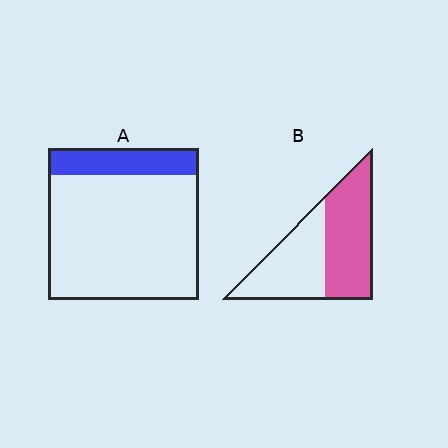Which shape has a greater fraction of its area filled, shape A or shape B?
Shape B.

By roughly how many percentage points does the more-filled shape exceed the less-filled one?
By roughly 35 percentage points (B over A).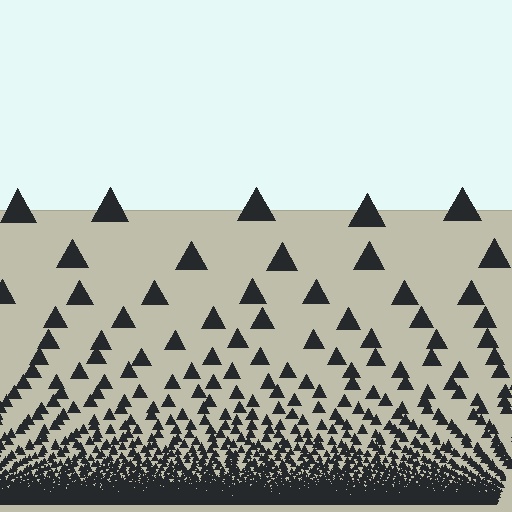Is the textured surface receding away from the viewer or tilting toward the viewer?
The surface appears to tilt toward the viewer. Texture elements get larger and sparser toward the top.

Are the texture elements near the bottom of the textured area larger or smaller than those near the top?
Smaller. The gradient is inverted — elements near the bottom are smaller and denser.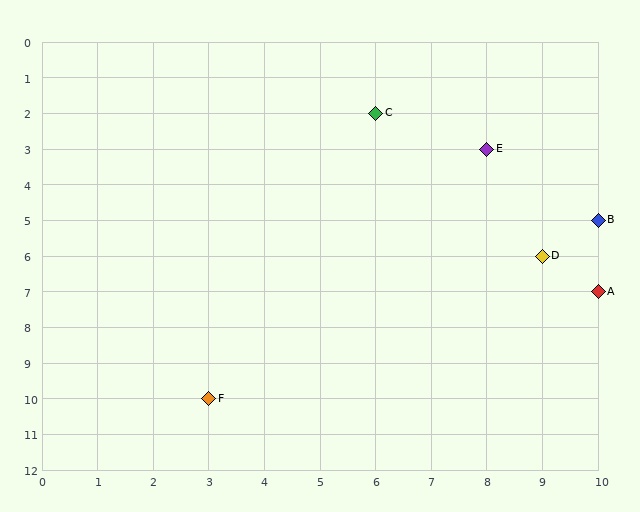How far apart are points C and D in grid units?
Points C and D are 3 columns and 4 rows apart (about 5.0 grid units diagonally).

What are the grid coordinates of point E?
Point E is at grid coordinates (8, 3).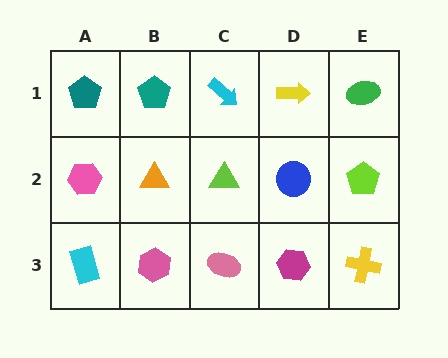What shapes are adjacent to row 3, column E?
A lime pentagon (row 2, column E), a magenta hexagon (row 3, column D).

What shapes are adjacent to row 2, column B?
A teal pentagon (row 1, column B), a pink hexagon (row 3, column B), a pink hexagon (row 2, column A), a lime triangle (row 2, column C).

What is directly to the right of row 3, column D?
A yellow cross.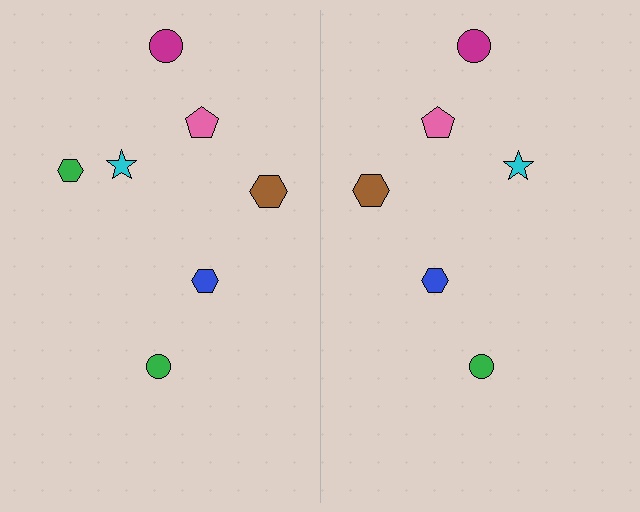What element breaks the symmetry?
A green hexagon is missing from the right side.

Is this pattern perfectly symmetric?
No, the pattern is not perfectly symmetric. A green hexagon is missing from the right side.